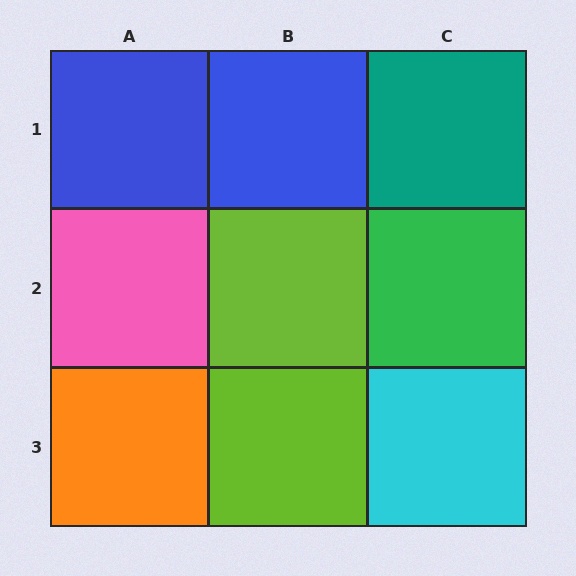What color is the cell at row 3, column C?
Cyan.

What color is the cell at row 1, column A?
Blue.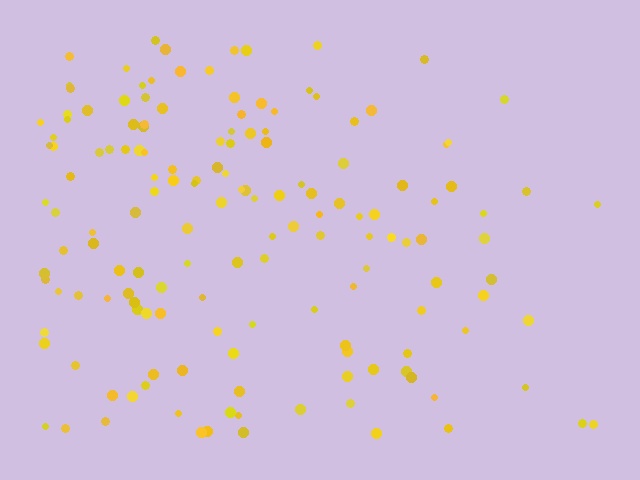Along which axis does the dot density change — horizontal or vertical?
Horizontal.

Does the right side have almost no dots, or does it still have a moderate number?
Still a moderate number, just noticeably fewer than the left.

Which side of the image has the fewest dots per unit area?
The right.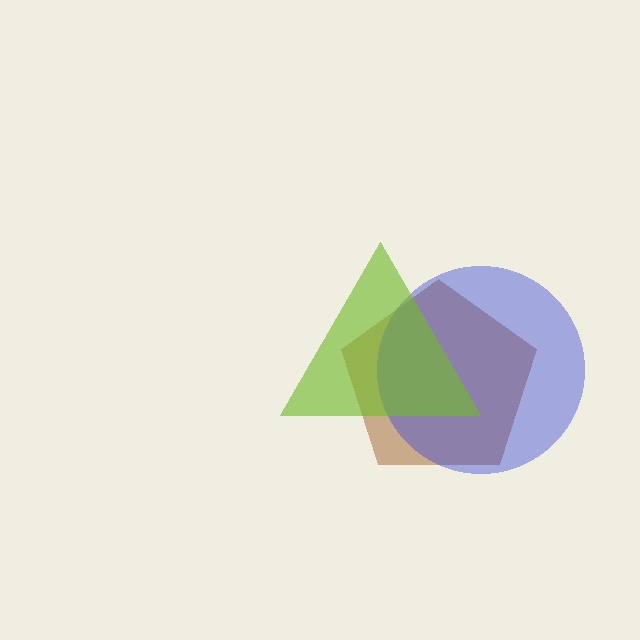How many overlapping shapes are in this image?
There are 3 overlapping shapes in the image.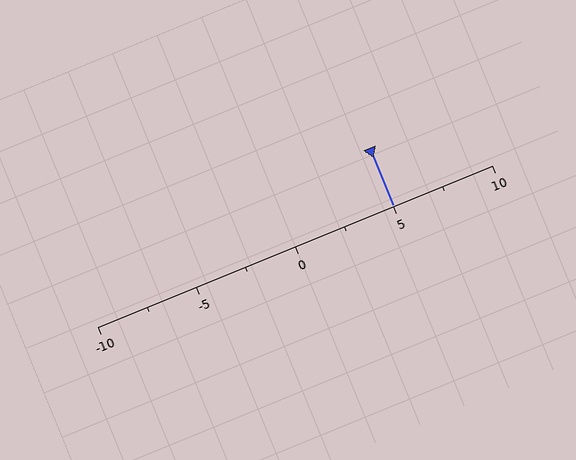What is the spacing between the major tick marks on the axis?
The major ticks are spaced 5 apart.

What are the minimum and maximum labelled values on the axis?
The axis runs from -10 to 10.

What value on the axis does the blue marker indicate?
The marker indicates approximately 5.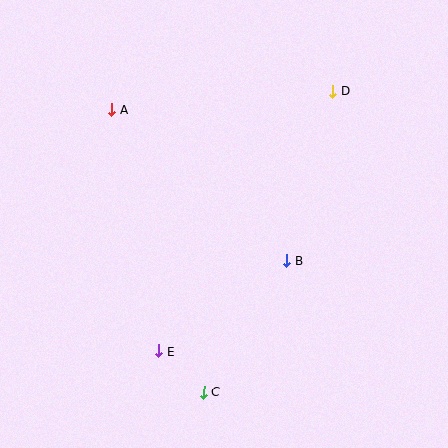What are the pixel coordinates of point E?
Point E is at (158, 351).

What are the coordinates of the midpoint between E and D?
The midpoint between E and D is at (246, 221).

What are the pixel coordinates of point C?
Point C is at (204, 392).